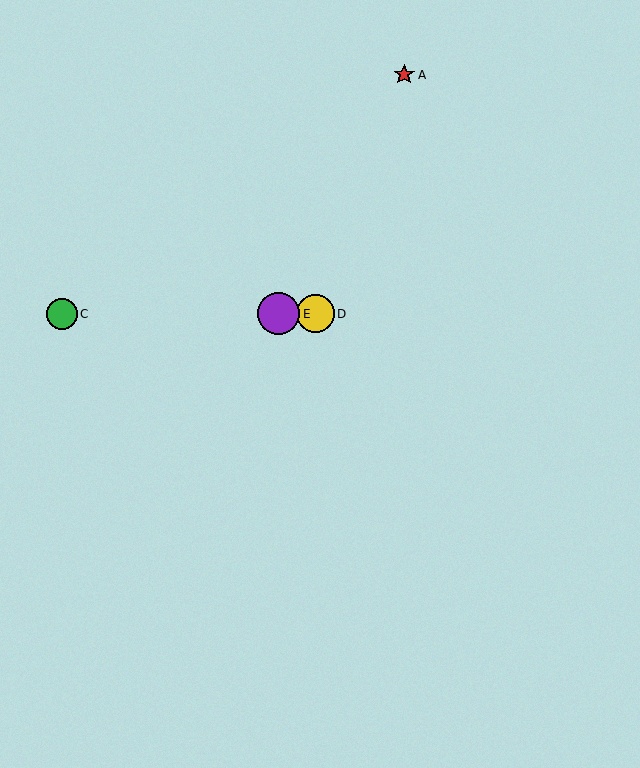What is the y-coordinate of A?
Object A is at y≈75.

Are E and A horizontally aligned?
No, E is at y≈314 and A is at y≈75.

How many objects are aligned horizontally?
4 objects (B, C, D, E) are aligned horizontally.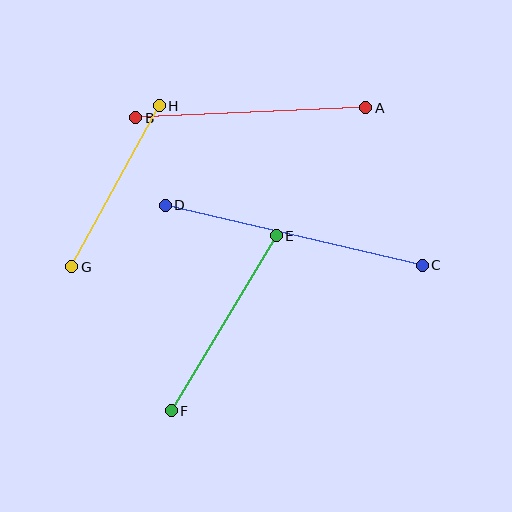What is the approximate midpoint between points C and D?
The midpoint is at approximately (294, 235) pixels.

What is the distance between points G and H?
The distance is approximately 183 pixels.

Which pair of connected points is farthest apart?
Points C and D are farthest apart.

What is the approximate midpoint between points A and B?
The midpoint is at approximately (251, 113) pixels.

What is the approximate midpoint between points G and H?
The midpoint is at approximately (115, 187) pixels.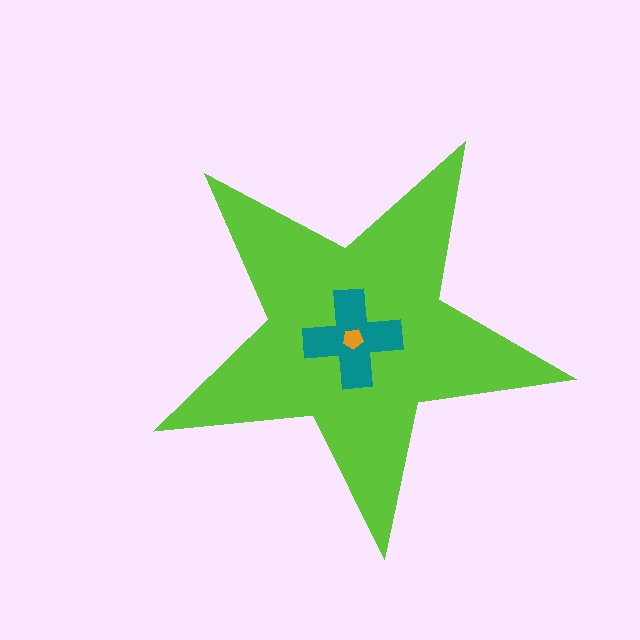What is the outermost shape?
The lime star.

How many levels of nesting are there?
3.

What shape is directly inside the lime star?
The teal cross.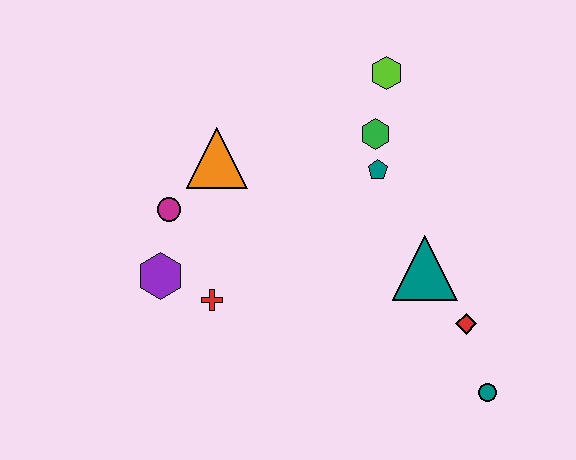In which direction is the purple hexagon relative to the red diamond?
The purple hexagon is to the left of the red diamond.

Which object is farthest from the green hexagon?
The teal circle is farthest from the green hexagon.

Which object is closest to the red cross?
The purple hexagon is closest to the red cross.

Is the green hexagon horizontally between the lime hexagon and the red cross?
Yes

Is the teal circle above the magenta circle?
No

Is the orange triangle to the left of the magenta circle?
No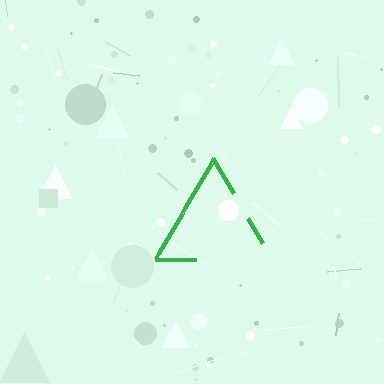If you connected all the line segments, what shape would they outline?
They would outline a triangle.